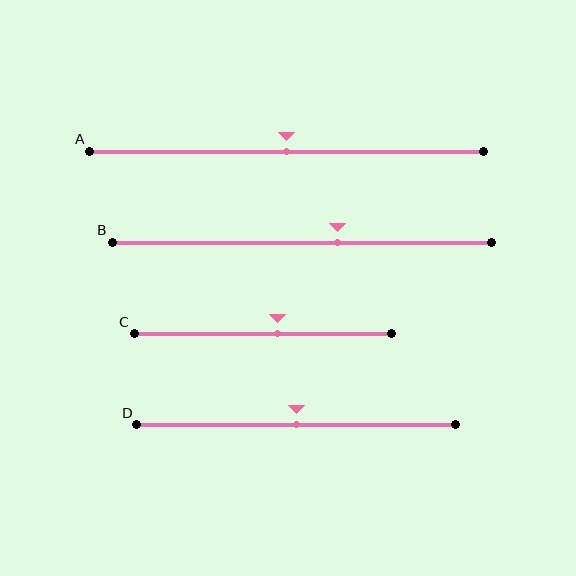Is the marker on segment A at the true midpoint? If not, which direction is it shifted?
Yes, the marker on segment A is at the true midpoint.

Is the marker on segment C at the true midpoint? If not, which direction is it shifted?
No, the marker on segment C is shifted to the right by about 6% of the segment length.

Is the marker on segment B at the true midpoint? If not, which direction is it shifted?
No, the marker on segment B is shifted to the right by about 10% of the segment length.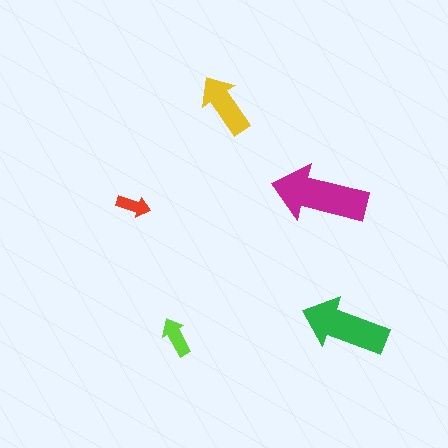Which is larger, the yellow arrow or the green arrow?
The green one.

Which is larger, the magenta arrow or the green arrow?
The magenta one.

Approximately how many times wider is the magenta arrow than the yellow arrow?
About 1.5 times wider.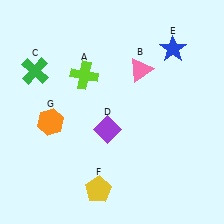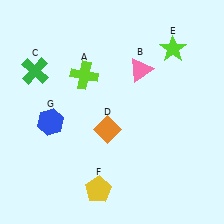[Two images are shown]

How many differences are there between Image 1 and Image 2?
There are 3 differences between the two images.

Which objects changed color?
D changed from purple to orange. E changed from blue to lime. G changed from orange to blue.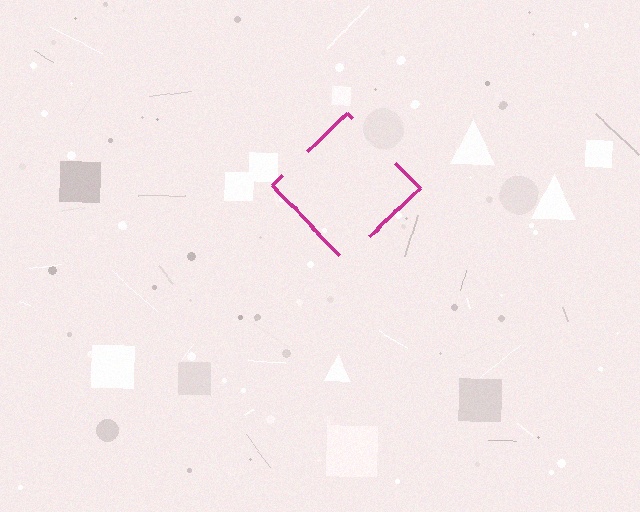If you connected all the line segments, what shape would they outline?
They would outline a diamond.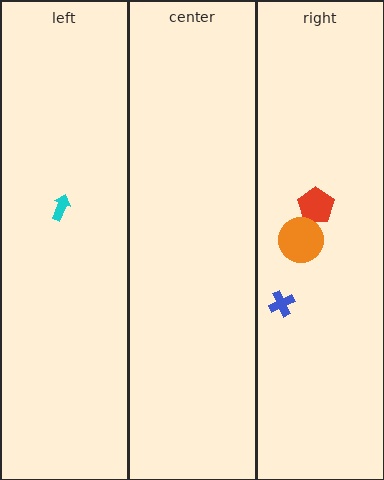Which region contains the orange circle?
The right region.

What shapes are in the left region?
The cyan arrow.